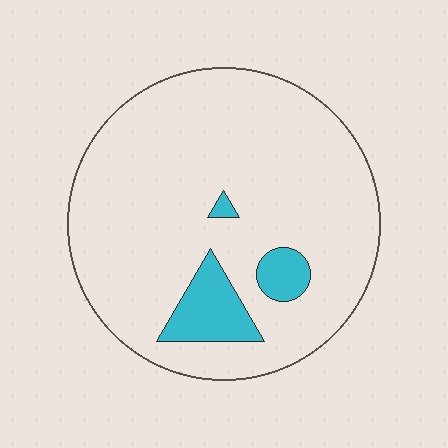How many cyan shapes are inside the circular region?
3.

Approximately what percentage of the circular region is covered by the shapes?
Approximately 10%.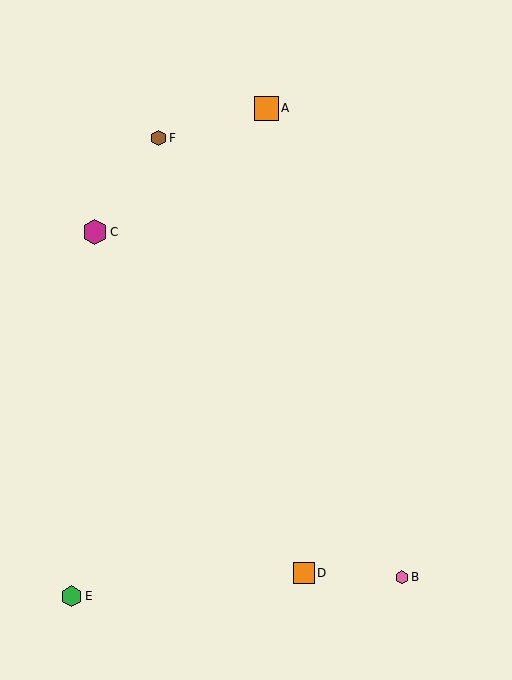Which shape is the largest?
The magenta hexagon (labeled C) is the largest.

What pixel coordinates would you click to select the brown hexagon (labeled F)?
Click at (158, 138) to select the brown hexagon F.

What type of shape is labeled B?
Shape B is a pink hexagon.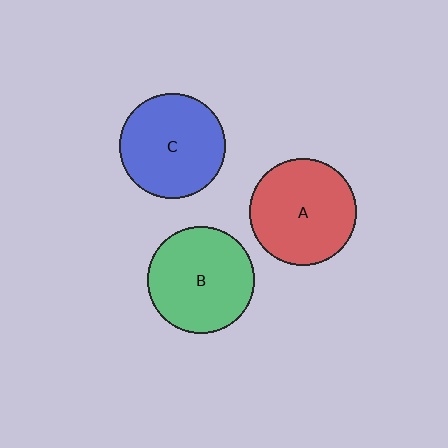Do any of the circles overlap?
No, none of the circles overlap.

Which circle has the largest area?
Circle B (green).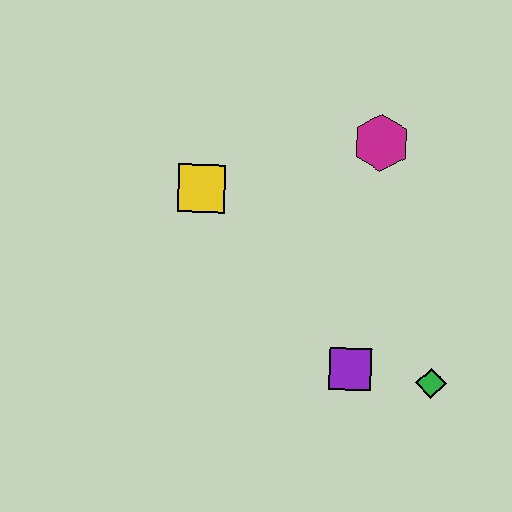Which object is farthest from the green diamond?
The yellow square is farthest from the green diamond.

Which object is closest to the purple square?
The green diamond is closest to the purple square.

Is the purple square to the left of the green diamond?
Yes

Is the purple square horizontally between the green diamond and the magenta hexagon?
No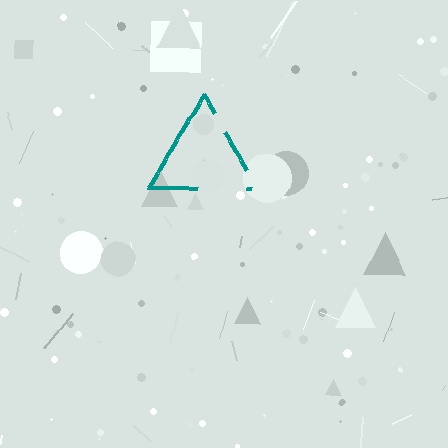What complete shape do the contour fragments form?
The contour fragments form a triangle.